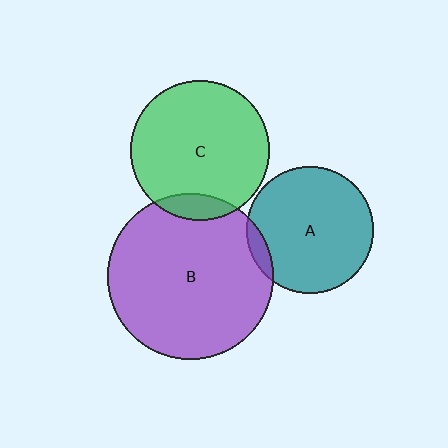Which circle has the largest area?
Circle B (purple).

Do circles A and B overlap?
Yes.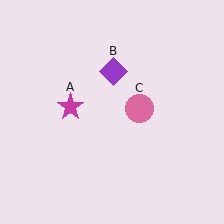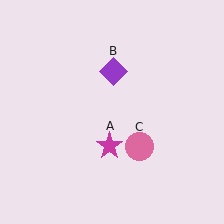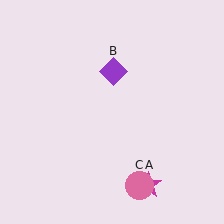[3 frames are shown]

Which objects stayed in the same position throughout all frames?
Purple diamond (object B) remained stationary.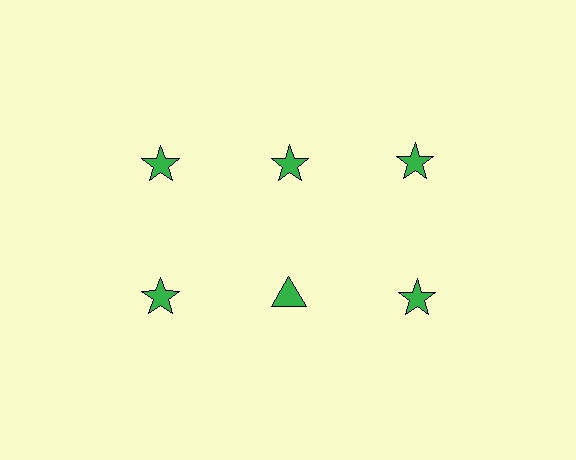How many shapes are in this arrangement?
There are 6 shapes arranged in a grid pattern.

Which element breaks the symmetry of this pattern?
The green triangle in the second row, second from left column breaks the symmetry. All other shapes are green stars.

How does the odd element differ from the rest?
It has a different shape: triangle instead of star.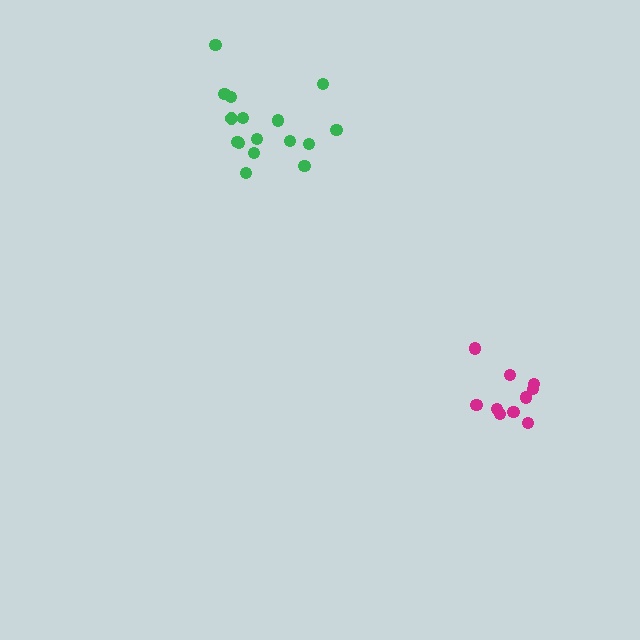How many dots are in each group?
Group 1: 16 dots, Group 2: 10 dots (26 total).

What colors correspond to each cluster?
The clusters are colored: green, magenta.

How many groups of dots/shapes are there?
There are 2 groups.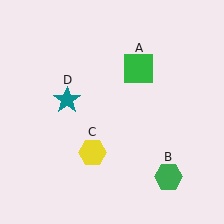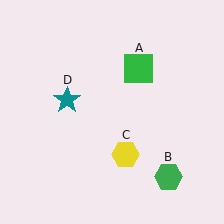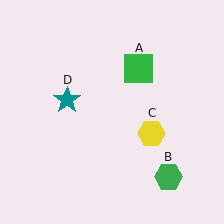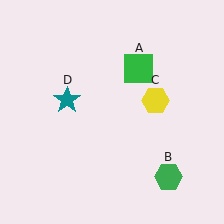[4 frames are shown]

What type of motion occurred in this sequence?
The yellow hexagon (object C) rotated counterclockwise around the center of the scene.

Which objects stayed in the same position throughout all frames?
Green square (object A) and green hexagon (object B) and teal star (object D) remained stationary.